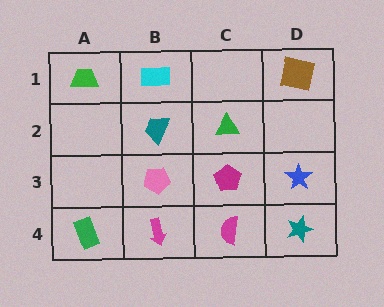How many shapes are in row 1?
3 shapes.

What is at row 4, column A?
A green rectangle.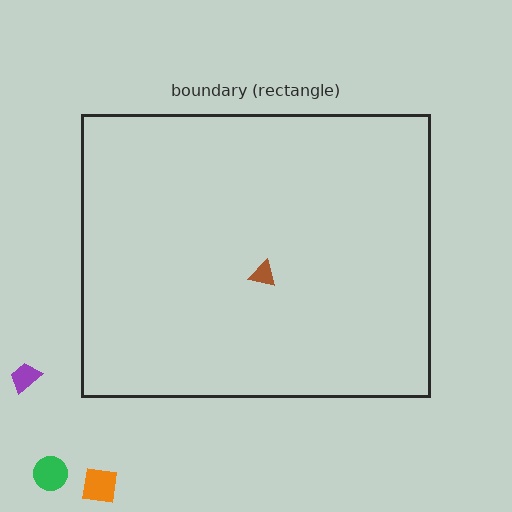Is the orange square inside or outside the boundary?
Outside.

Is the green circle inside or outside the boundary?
Outside.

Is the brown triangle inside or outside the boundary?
Inside.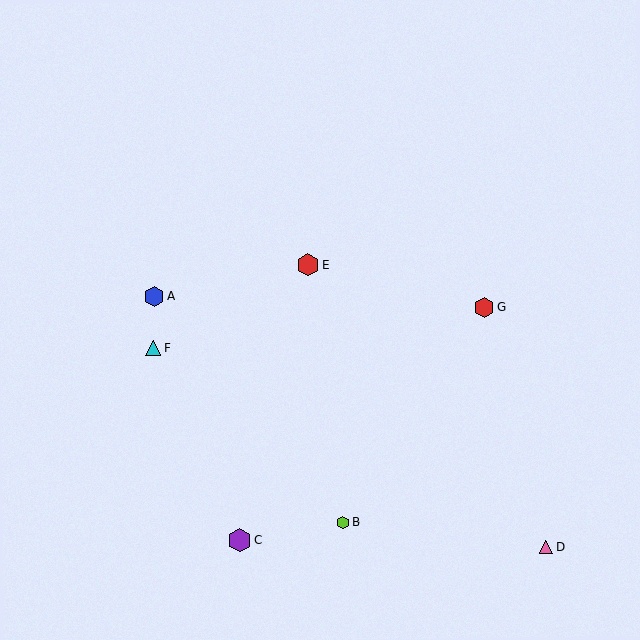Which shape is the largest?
The purple hexagon (labeled C) is the largest.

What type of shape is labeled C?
Shape C is a purple hexagon.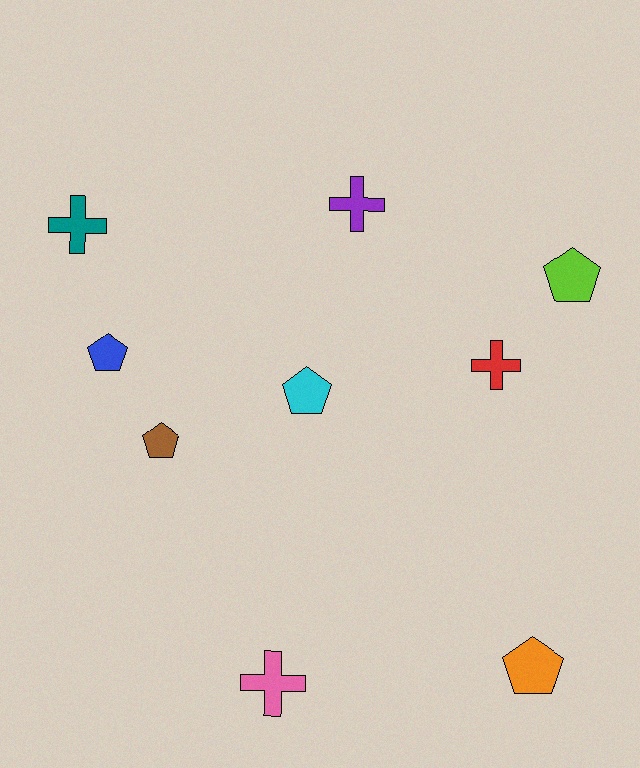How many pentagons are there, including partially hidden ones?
There are 5 pentagons.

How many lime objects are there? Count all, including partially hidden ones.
There is 1 lime object.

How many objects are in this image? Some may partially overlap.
There are 9 objects.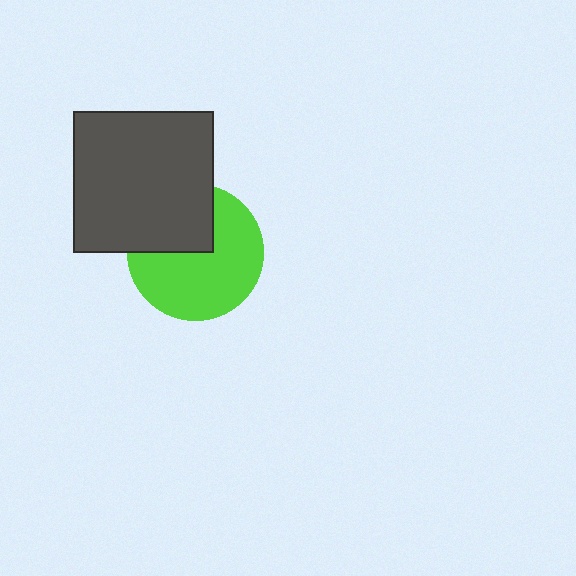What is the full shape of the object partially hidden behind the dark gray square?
The partially hidden object is a lime circle.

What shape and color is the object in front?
The object in front is a dark gray square.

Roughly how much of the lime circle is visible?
Most of it is visible (roughly 66%).